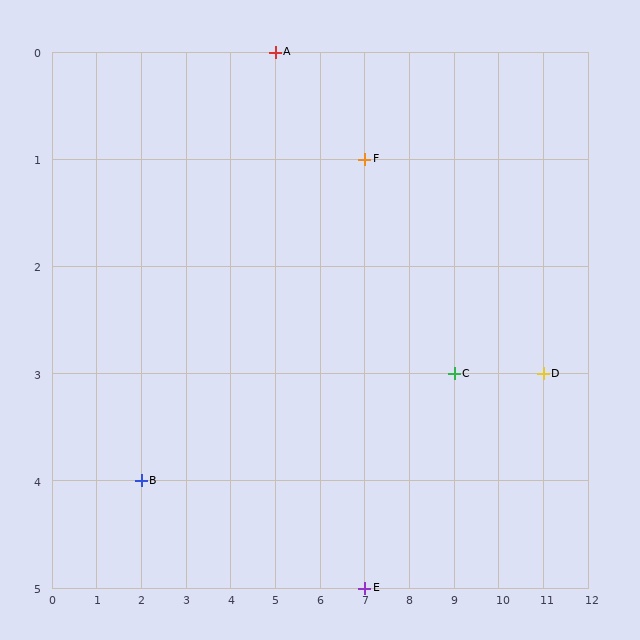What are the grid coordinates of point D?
Point D is at grid coordinates (11, 3).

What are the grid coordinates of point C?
Point C is at grid coordinates (9, 3).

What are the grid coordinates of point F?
Point F is at grid coordinates (7, 1).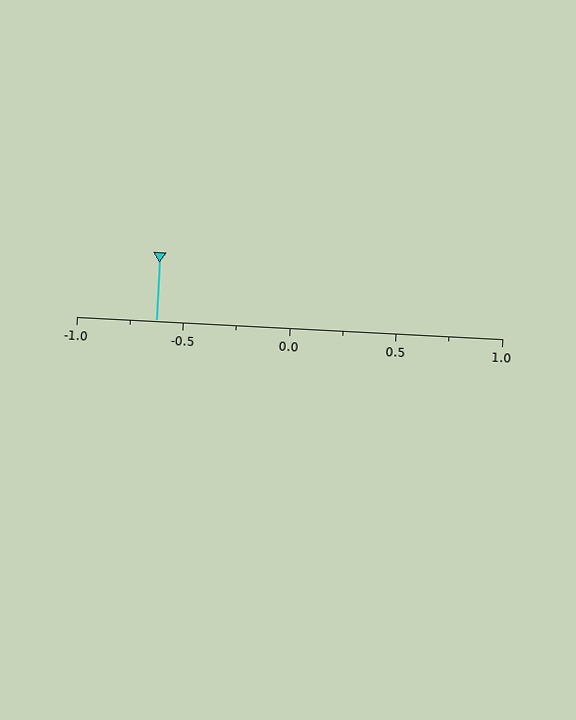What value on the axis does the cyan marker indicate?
The marker indicates approximately -0.62.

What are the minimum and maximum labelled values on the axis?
The axis runs from -1.0 to 1.0.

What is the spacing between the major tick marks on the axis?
The major ticks are spaced 0.5 apart.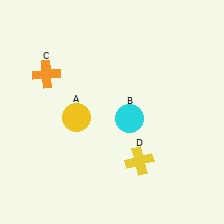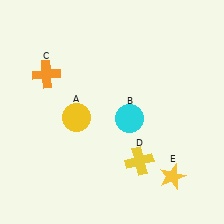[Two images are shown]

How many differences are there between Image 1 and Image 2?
There is 1 difference between the two images.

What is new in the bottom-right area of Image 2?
A yellow star (E) was added in the bottom-right area of Image 2.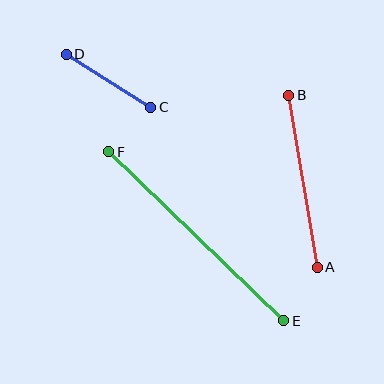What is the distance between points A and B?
The distance is approximately 174 pixels.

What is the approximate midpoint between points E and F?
The midpoint is at approximately (196, 236) pixels.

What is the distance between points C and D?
The distance is approximately 100 pixels.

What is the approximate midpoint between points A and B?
The midpoint is at approximately (303, 181) pixels.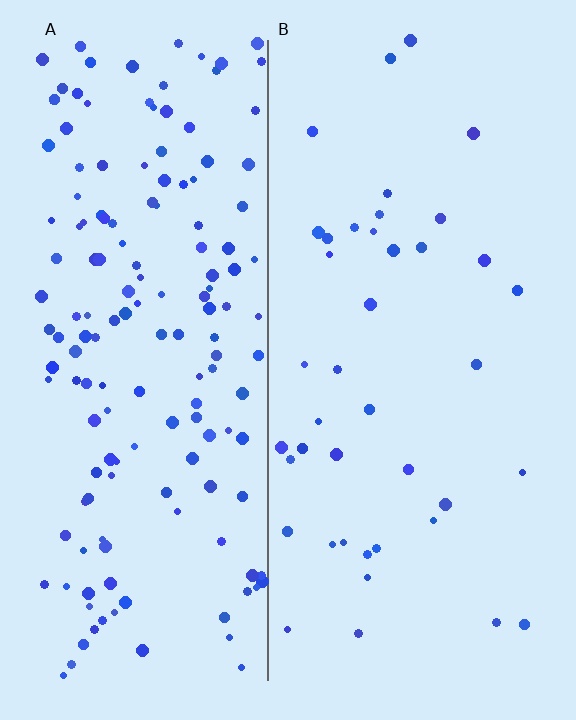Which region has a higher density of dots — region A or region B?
A (the left).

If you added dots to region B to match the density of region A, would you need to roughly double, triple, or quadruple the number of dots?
Approximately quadruple.